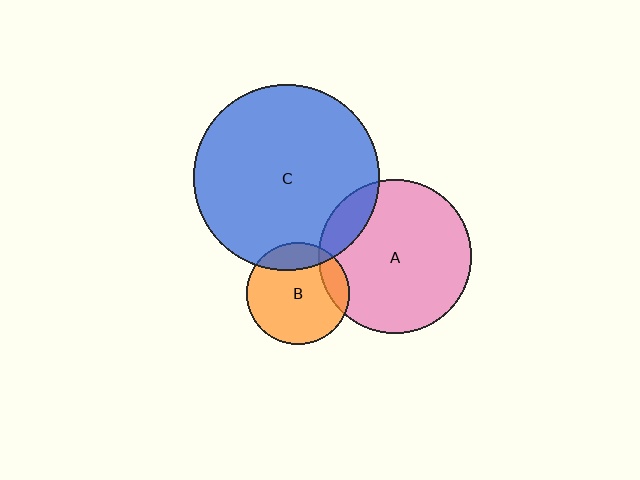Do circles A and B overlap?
Yes.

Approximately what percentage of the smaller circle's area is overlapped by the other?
Approximately 15%.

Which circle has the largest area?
Circle C (blue).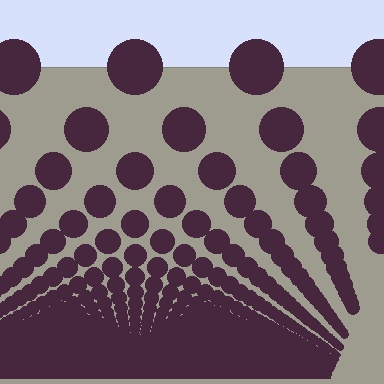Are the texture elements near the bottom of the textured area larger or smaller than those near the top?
Smaller. The gradient is inverted — elements near the bottom are smaller and denser.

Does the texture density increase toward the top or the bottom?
Density increases toward the bottom.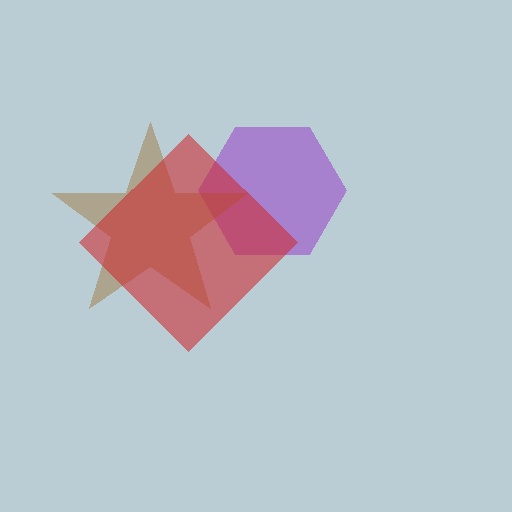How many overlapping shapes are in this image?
There are 3 overlapping shapes in the image.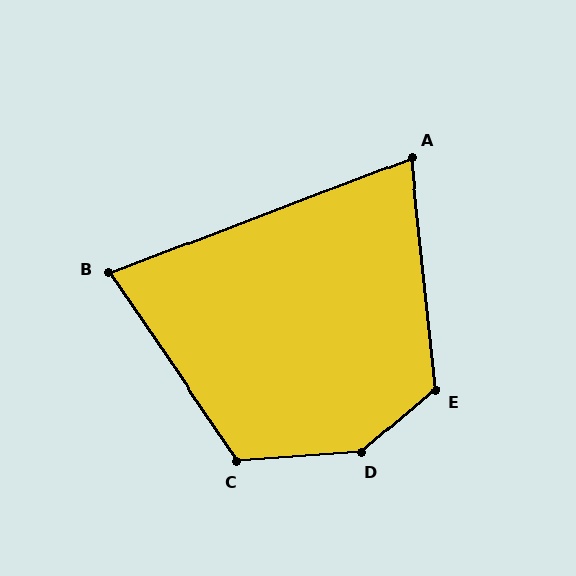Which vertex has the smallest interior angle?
A, at approximately 75 degrees.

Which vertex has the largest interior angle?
D, at approximately 144 degrees.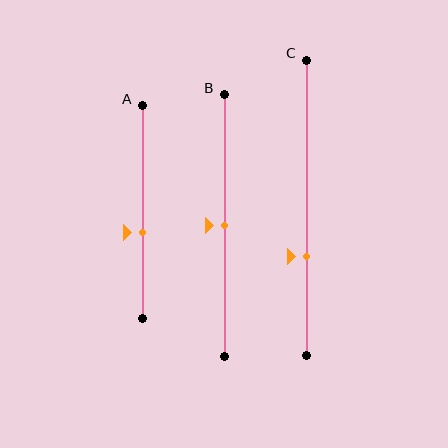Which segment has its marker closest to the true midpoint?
Segment B has its marker closest to the true midpoint.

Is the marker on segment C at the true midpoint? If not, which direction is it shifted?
No, the marker on segment C is shifted downward by about 16% of the segment length.